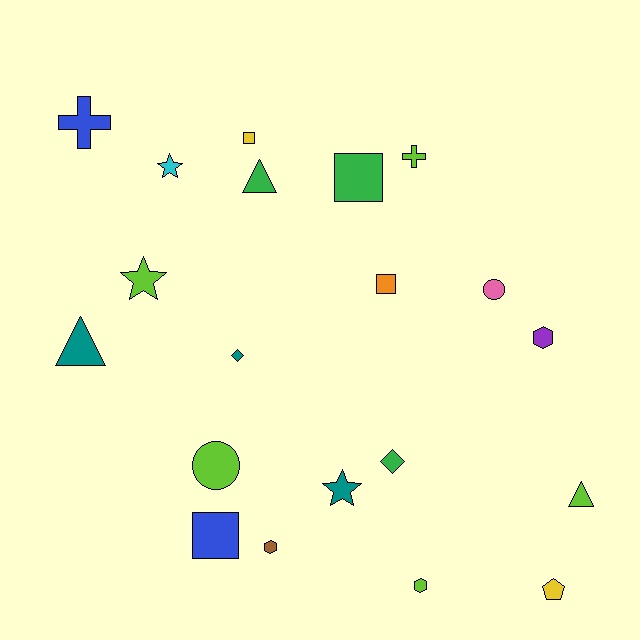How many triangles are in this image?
There are 3 triangles.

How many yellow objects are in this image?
There are 2 yellow objects.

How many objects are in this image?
There are 20 objects.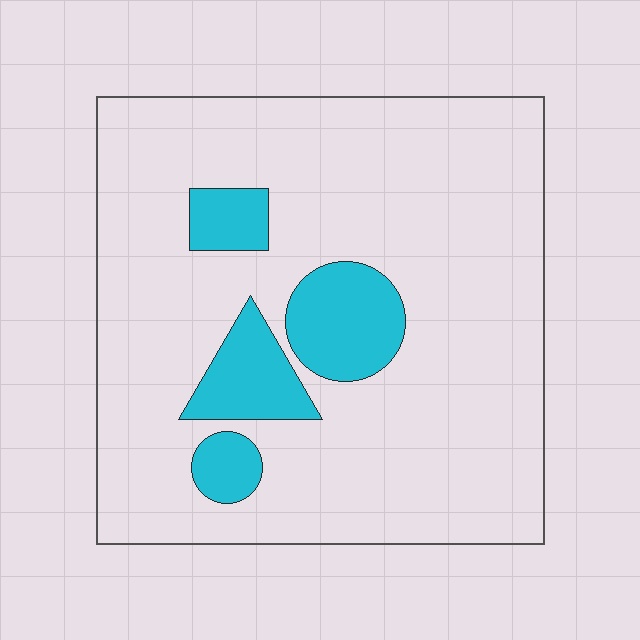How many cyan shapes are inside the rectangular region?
4.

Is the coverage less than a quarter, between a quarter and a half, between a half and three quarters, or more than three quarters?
Less than a quarter.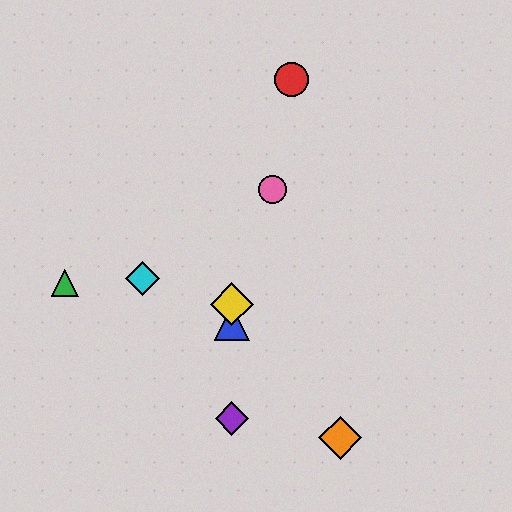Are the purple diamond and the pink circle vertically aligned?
No, the purple diamond is at x≈232 and the pink circle is at x≈273.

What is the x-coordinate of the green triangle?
The green triangle is at x≈65.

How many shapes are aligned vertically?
3 shapes (the blue triangle, the yellow diamond, the purple diamond) are aligned vertically.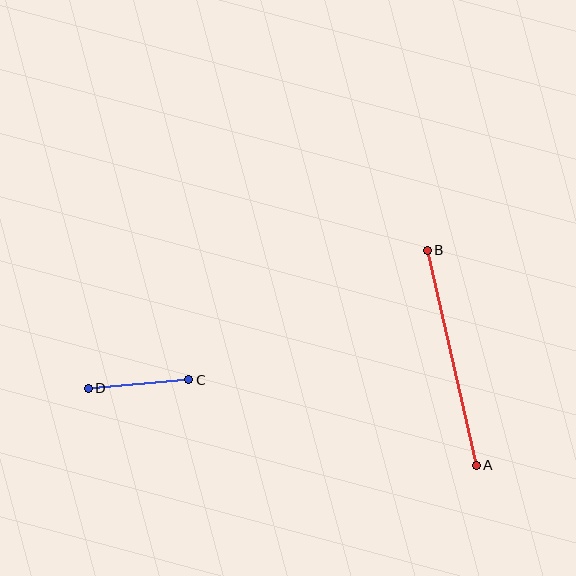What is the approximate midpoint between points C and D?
The midpoint is at approximately (138, 384) pixels.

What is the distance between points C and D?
The distance is approximately 101 pixels.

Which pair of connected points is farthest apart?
Points A and B are farthest apart.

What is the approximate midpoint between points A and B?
The midpoint is at approximately (452, 358) pixels.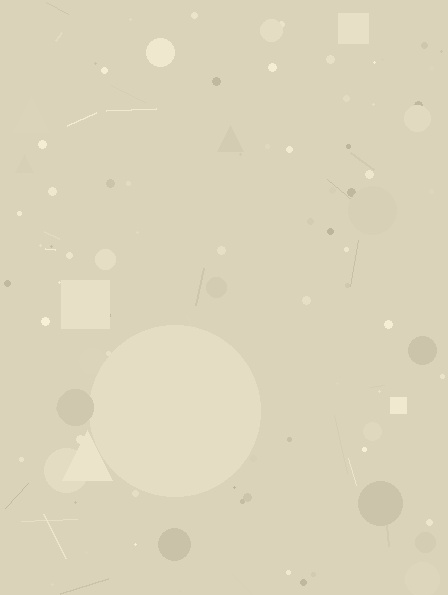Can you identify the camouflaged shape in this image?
The camouflaged shape is a circle.